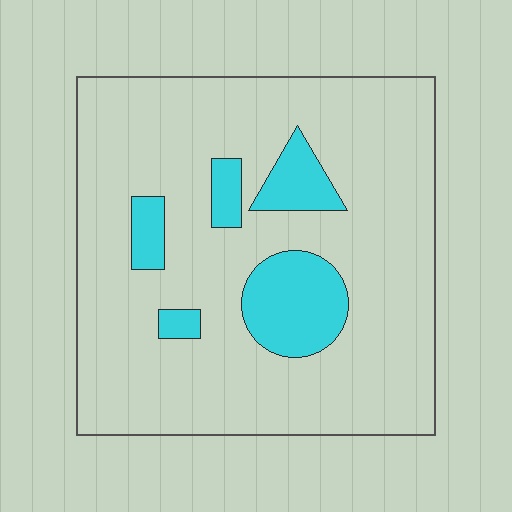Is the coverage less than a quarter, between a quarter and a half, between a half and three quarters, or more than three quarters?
Less than a quarter.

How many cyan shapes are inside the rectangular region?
5.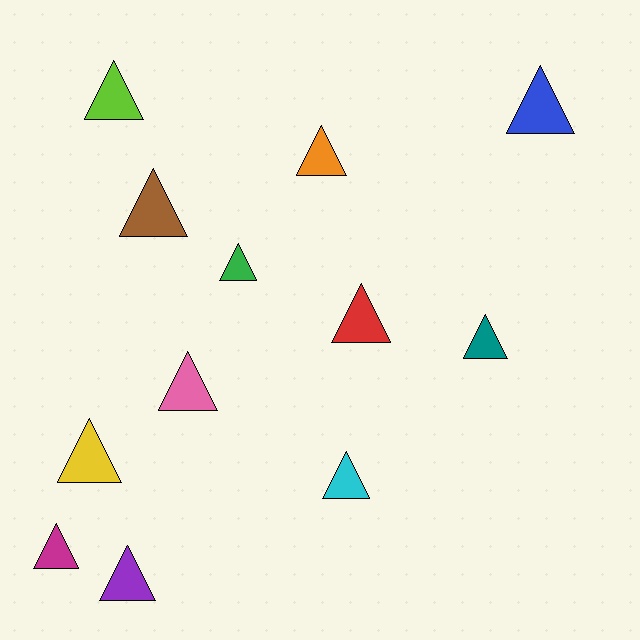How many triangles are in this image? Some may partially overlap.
There are 12 triangles.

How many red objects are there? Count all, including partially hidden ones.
There is 1 red object.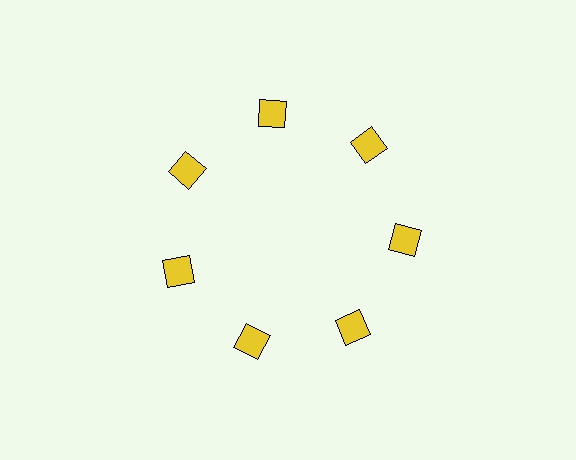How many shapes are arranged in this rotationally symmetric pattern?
There are 7 shapes, arranged in 7 groups of 1.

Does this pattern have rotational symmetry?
Yes, this pattern has 7-fold rotational symmetry. It looks the same after rotating 51 degrees around the center.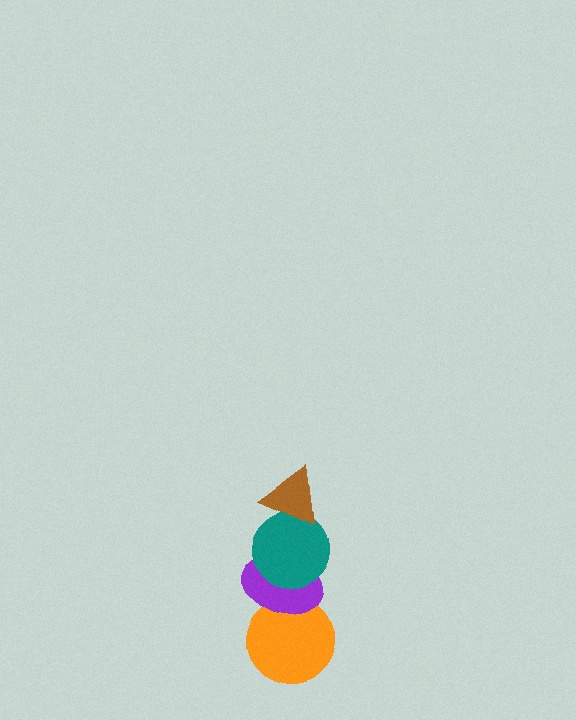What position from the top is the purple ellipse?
The purple ellipse is 3rd from the top.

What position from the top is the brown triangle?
The brown triangle is 1st from the top.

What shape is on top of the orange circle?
The purple ellipse is on top of the orange circle.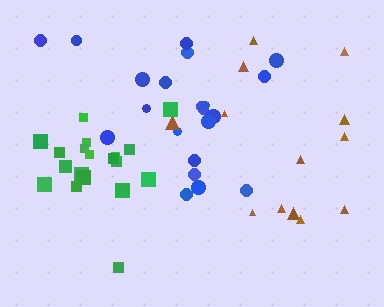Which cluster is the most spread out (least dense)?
Brown.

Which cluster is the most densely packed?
Green.